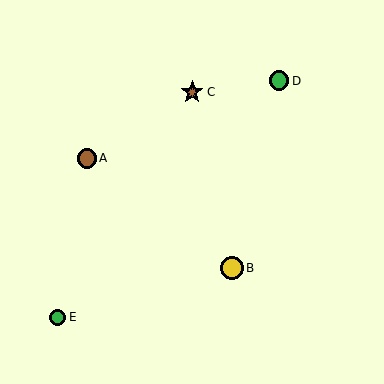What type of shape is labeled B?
Shape B is a yellow circle.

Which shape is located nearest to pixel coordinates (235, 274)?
The yellow circle (labeled B) at (232, 268) is nearest to that location.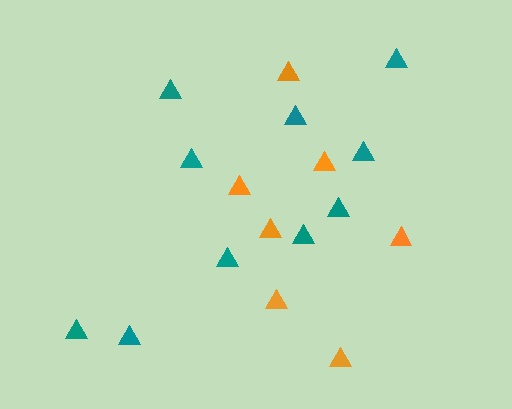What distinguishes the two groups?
There are 2 groups: one group of orange triangles (7) and one group of teal triangles (10).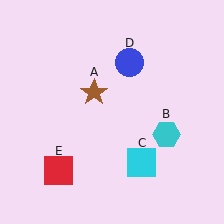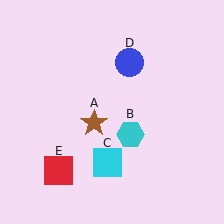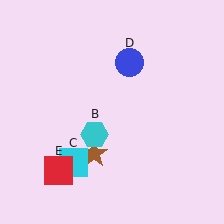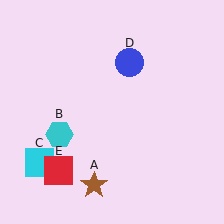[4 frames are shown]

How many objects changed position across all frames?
3 objects changed position: brown star (object A), cyan hexagon (object B), cyan square (object C).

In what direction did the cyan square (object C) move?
The cyan square (object C) moved left.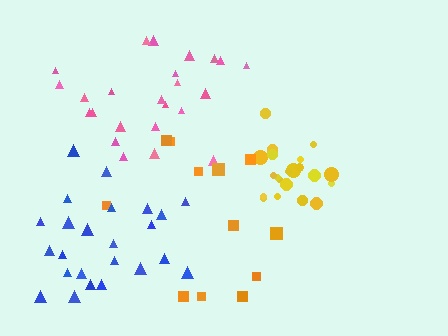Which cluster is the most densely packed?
Yellow.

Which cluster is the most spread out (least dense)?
Orange.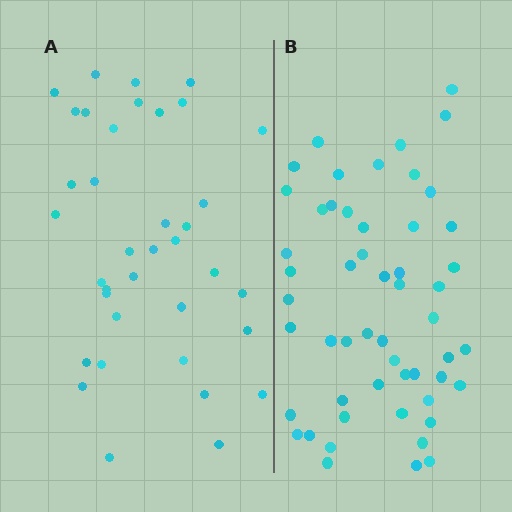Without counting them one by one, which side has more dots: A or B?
Region B (the right region) has more dots.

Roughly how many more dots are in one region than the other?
Region B has approximately 15 more dots than region A.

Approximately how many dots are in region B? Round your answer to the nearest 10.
About 50 dots. (The exact count is 53, which rounds to 50.)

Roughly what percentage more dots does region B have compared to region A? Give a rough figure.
About 45% more.